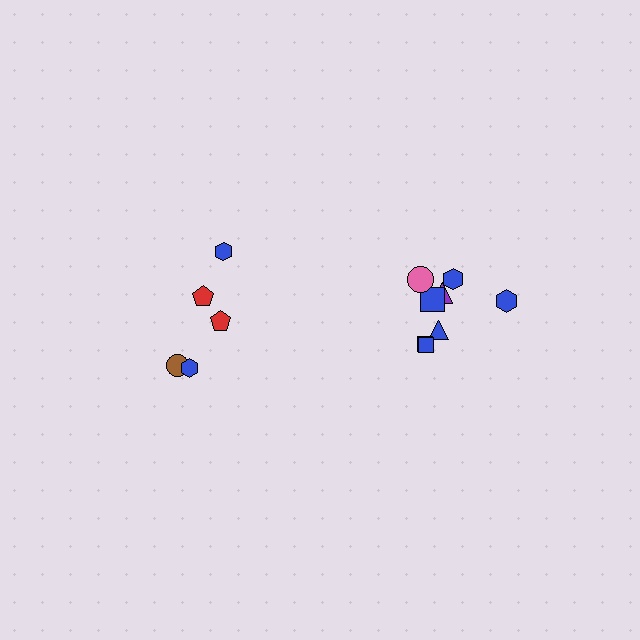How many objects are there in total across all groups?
There are 13 objects.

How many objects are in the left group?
There are 5 objects.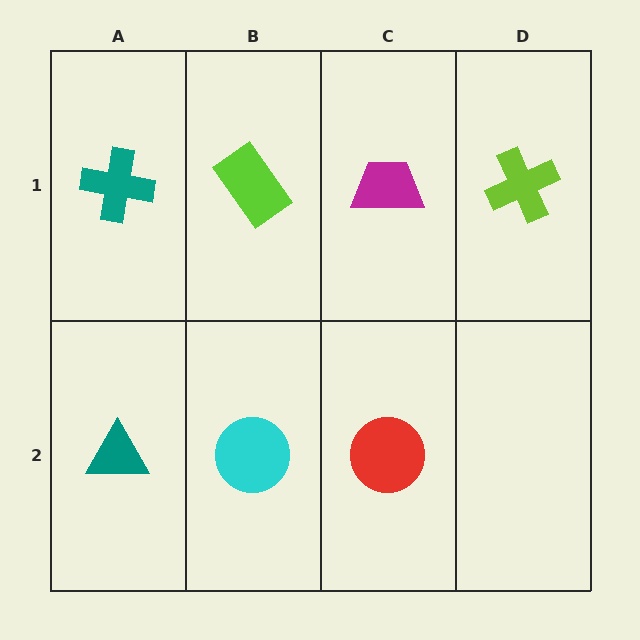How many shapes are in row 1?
4 shapes.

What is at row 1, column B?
A lime rectangle.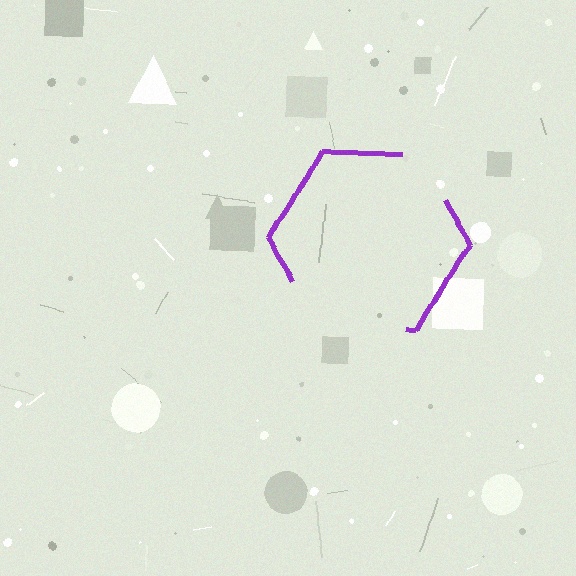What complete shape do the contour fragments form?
The contour fragments form a hexagon.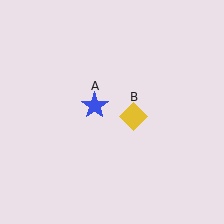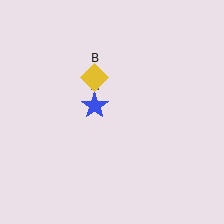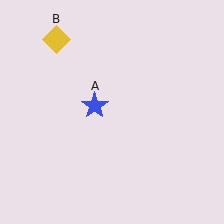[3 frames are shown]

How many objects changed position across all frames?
1 object changed position: yellow diamond (object B).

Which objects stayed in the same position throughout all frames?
Blue star (object A) remained stationary.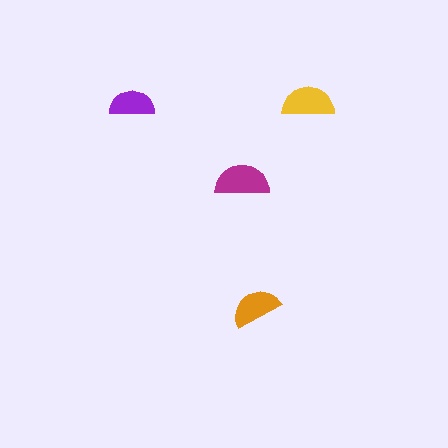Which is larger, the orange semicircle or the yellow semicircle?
The yellow one.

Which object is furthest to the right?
The yellow semicircle is rightmost.